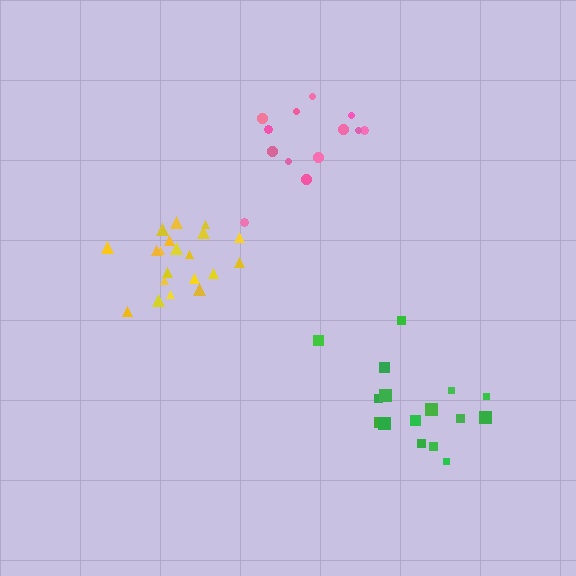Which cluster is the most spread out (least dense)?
Green.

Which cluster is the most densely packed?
Yellow.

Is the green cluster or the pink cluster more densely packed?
Pink.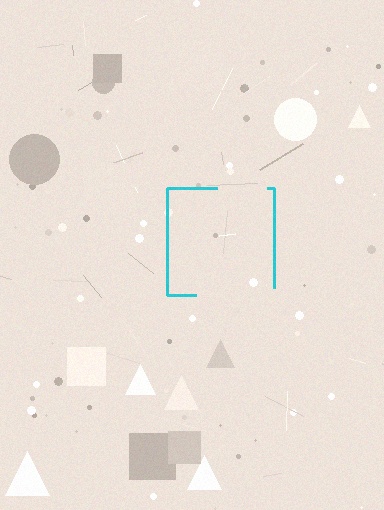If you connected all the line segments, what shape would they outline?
They would outline a square.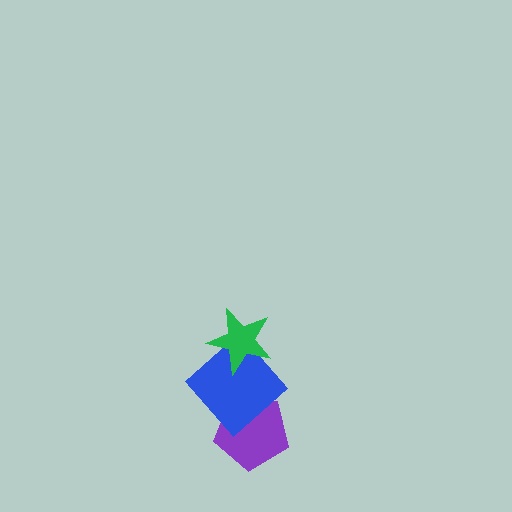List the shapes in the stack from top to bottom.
From top to bottom: the green star, the blue diamond, the purple pentagon.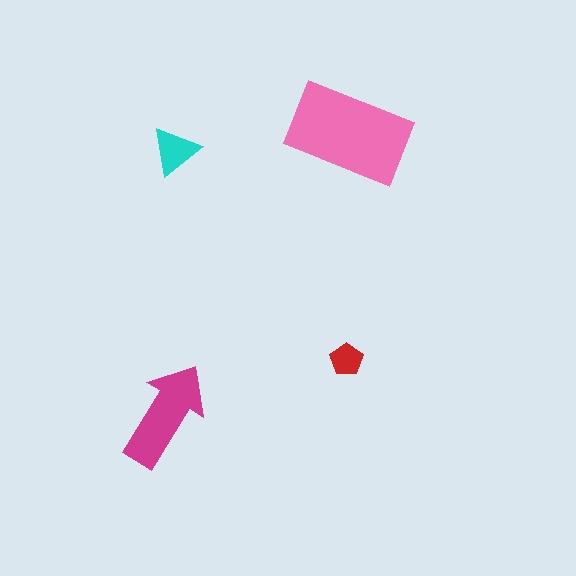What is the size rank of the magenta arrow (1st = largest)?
2nd.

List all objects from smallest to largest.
The red pentagon, the cyan triangle, the magenta arrow, the pink rectangle.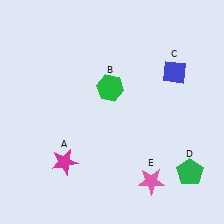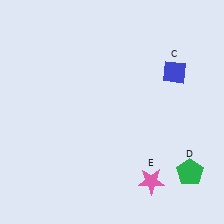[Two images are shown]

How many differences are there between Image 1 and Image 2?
There are 2 differences between the two images.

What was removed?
The magenta star (A), the green hexagon (B) were removed in Image 2.